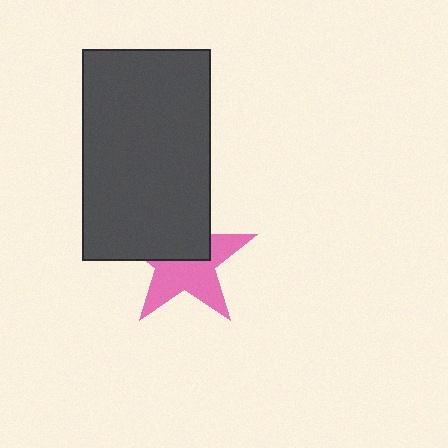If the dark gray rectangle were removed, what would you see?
You would see the complete pink star.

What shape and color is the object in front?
The object in front is a dark gray rectangle.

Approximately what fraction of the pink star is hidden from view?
Roughly 46% of the pink star is hidden behind the dark gray rectangle.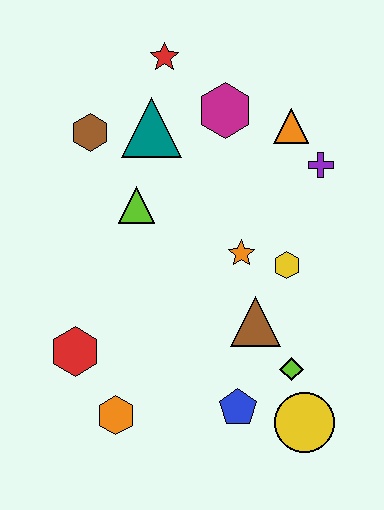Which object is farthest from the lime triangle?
The yellow circle is farthest from the lime triangle.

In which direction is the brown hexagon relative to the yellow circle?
The brown hexagon is above the yellow circle.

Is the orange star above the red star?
No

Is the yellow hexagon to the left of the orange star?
No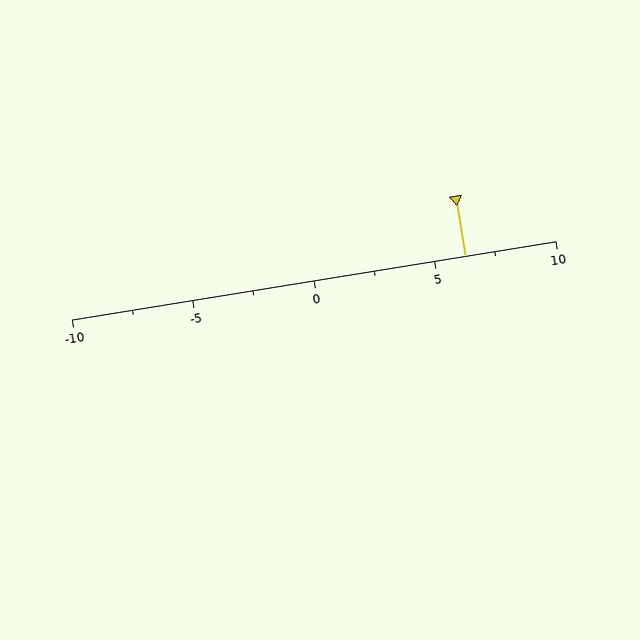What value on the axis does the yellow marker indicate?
The marker indicates approximately 6.2.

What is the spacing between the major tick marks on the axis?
The major ticks are spaced 5 apart.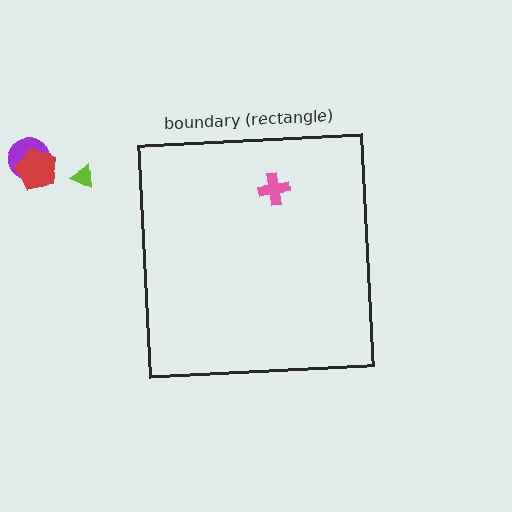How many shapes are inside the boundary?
1 inside, 3 outside.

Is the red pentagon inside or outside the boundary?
Outside.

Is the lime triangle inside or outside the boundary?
Outside.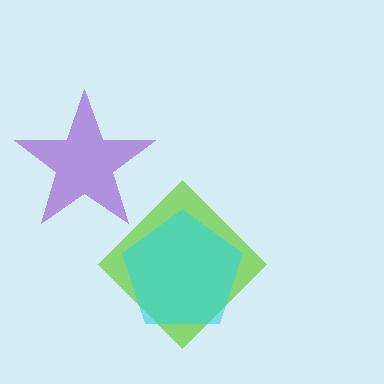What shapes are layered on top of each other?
The layered shapes are: a lime diamond, a purple star, a cyan pentagon.